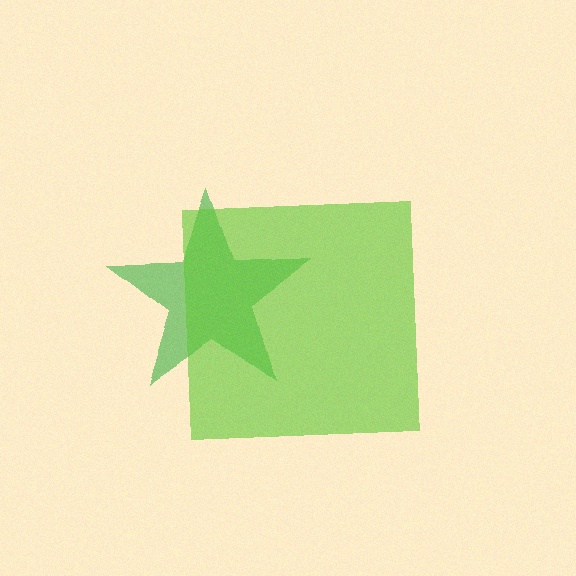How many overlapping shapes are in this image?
There are 2 overlapping shapes in the image.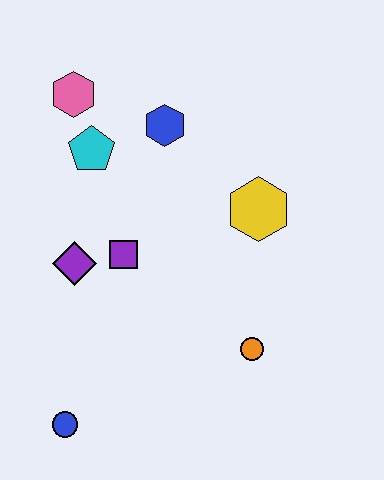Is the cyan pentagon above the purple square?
Yes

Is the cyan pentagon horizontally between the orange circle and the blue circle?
Yes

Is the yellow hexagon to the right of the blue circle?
Yes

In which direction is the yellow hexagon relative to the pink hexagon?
The yellow hexagon is to the right of the pink hexagon.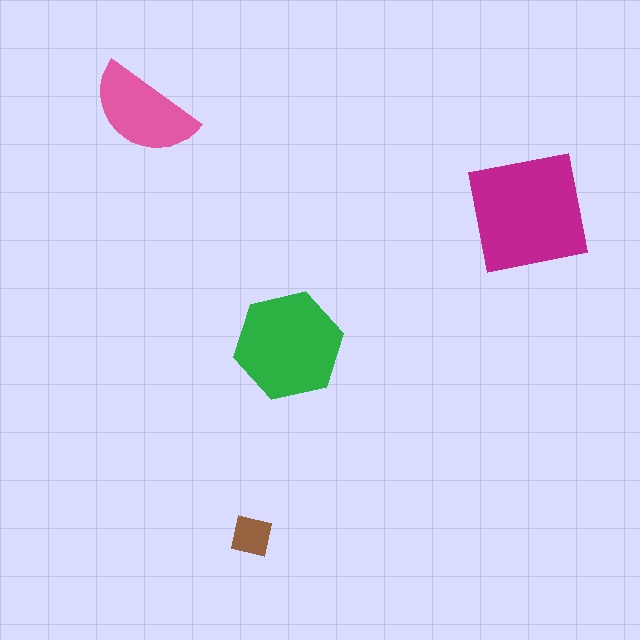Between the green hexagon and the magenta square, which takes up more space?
The magenta square.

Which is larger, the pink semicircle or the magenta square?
The magenta square.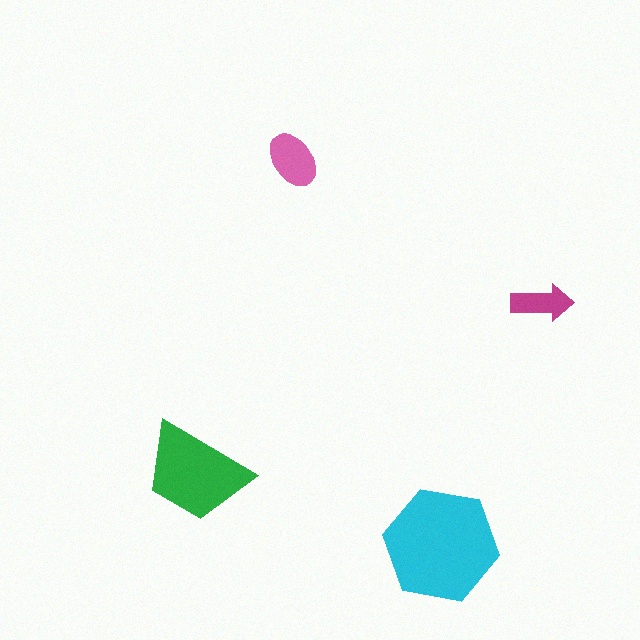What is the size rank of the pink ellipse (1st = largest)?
3rd.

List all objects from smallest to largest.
The magenta arrow, the pink ellipse, the green trapezoid, the cyan hexagon.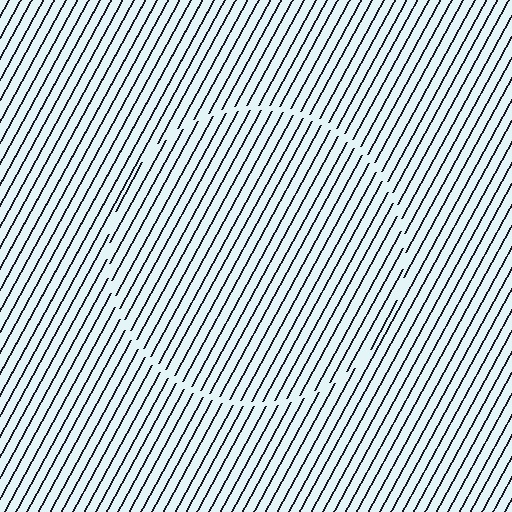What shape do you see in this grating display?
An illusory circle. The interior of the shape contains the same grating, shifted by half a period — the contour is defined by the phase discontinuity where line-ends from the inner and outer gratings abut.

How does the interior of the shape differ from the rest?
The interior of the shape contains the same grating, shifted by half a period — the contour is defined by the phase discontinuity where line-ends from the inner and outer gratings abut.